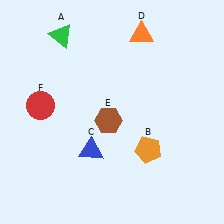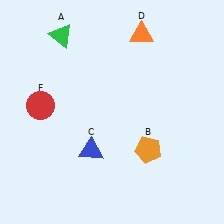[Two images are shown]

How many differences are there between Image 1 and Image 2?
There is 1 difference between the two images.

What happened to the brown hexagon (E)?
The brown hexagon (E) was removed in Image 2. It was in the bottom-left area of Image 1.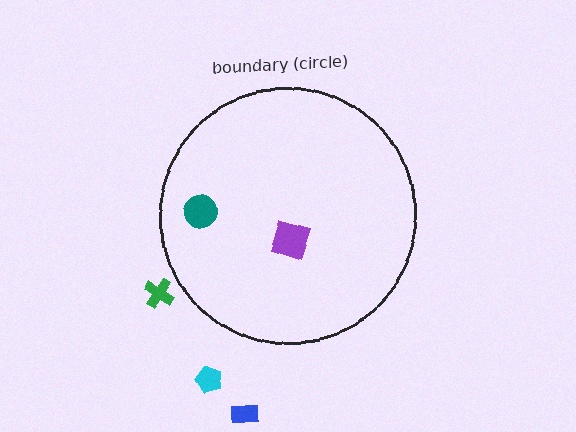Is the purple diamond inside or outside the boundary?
Inside.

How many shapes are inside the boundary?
2 inside, 3 outside.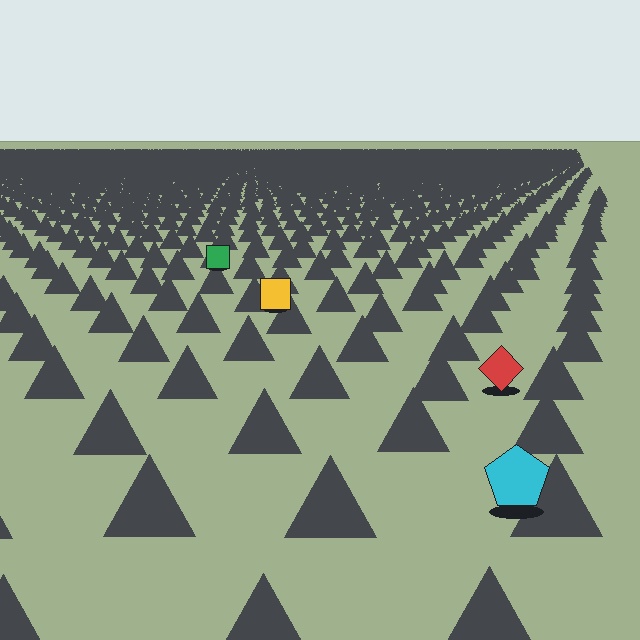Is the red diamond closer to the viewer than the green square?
Yes. The red diamond is closer — you can tell from the texture gradient: the ground texture is coarser near it.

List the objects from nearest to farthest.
From nearest to farthest: the cyan pentagon, the red diamond, the yellow square, the green square.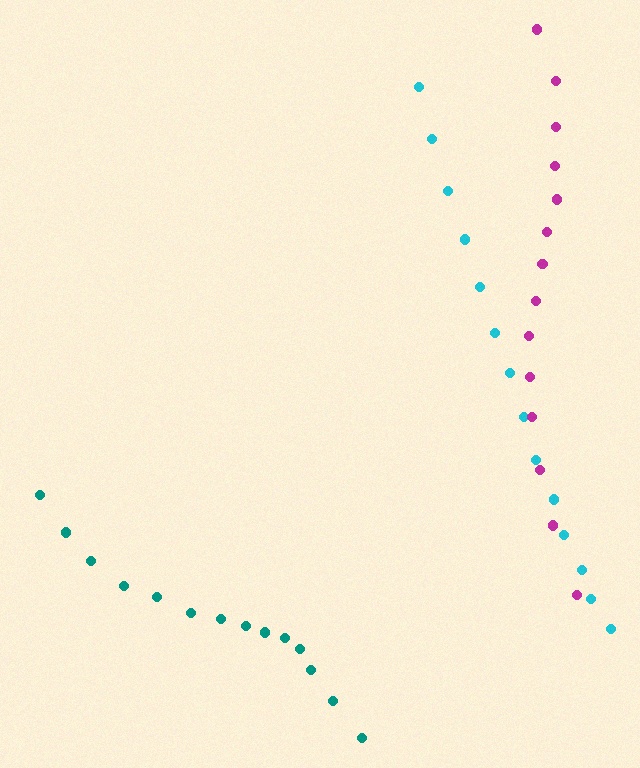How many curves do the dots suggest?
There are 3 distinct paths.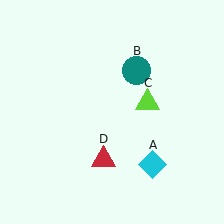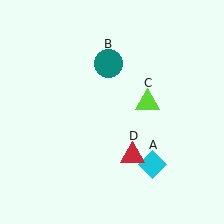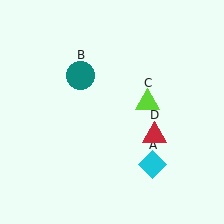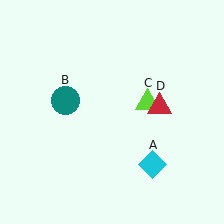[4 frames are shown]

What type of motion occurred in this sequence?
The teal circle (object B), red triangle (object D) rotated counterclockwise around the center of the scene.